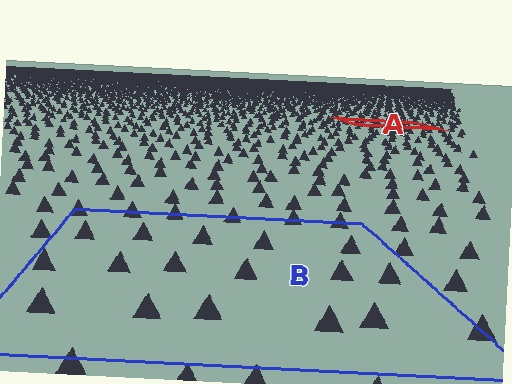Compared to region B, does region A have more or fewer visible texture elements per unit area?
Region A has more texture elements per unit area — they are packed more densely because it is farther away.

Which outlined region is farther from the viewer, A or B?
Region A is farther from the viewer — the texture elements inside it appear smaller and more densely packed.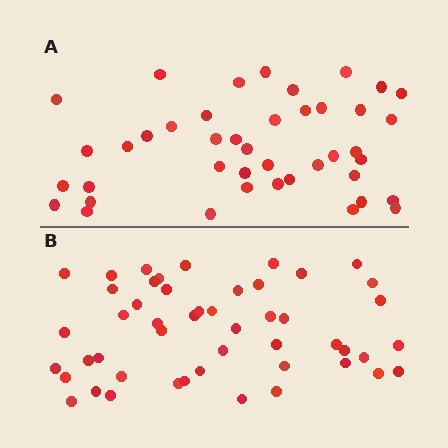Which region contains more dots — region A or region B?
Region B (the bottom region) has more dots.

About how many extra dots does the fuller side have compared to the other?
Region B has roughly 8 or so more dots than region A.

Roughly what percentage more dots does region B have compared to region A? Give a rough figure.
About 15% more.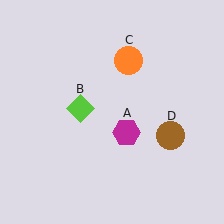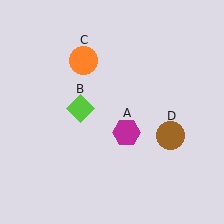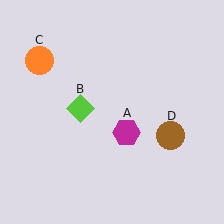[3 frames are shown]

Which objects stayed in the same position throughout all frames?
Magenta hexagon (object A) and lime diamond (object B) and brown circle (object D) remained stationary.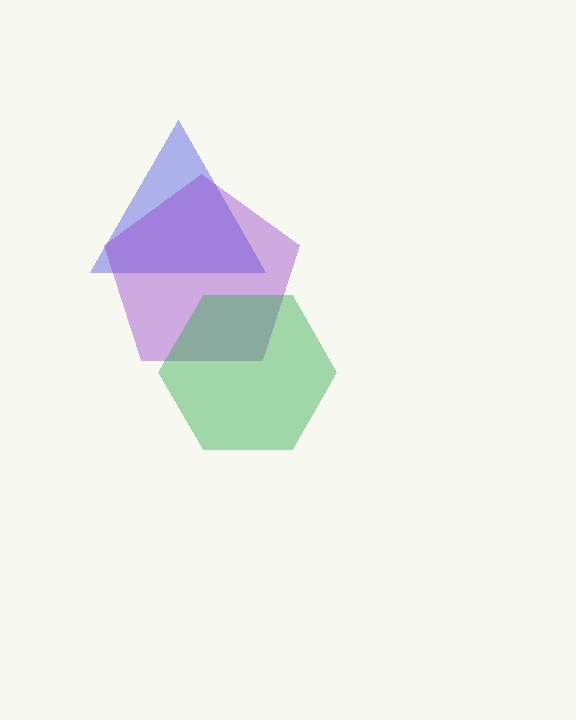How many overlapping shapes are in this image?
There are 3 overlapping shapes in the image.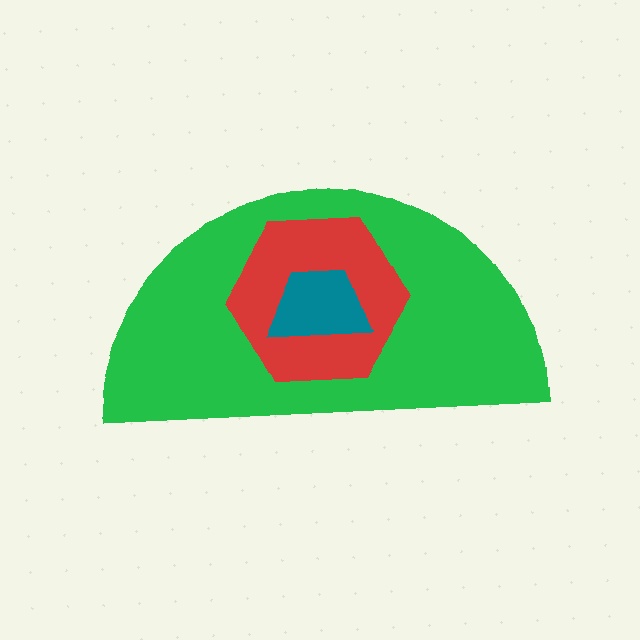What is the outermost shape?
The green semicircle.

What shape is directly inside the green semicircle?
The red hexagon.